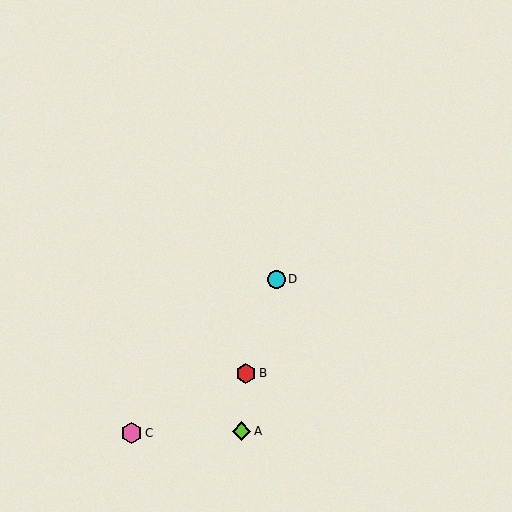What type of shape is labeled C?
Shape C is a pink hexagon.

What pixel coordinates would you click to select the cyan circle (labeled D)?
Click at (276, 279) to select the cyan circle D.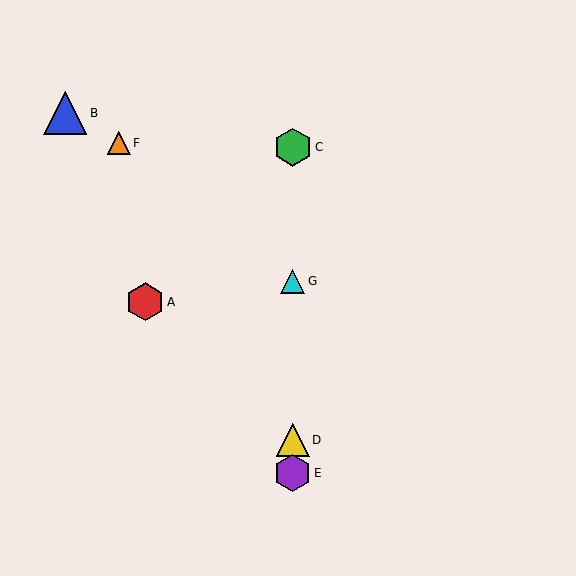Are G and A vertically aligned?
No, G is at x≈293 and A is at x≈145.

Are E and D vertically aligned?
Yes, both are at x≈293.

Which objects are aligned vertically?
Objects C, D, E, G are aligned vertically.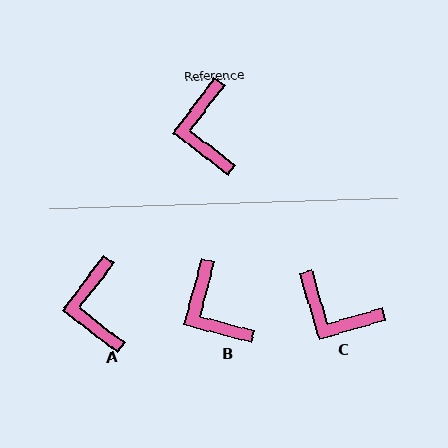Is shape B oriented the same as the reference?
No, it is off by about 22 degrees.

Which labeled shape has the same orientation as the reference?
A.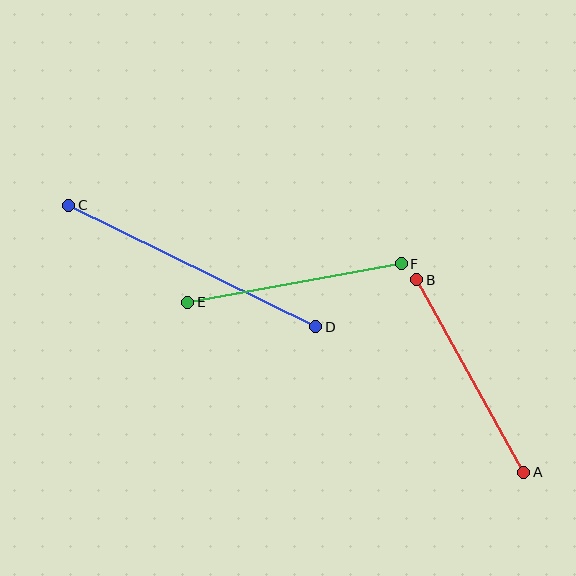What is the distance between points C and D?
The distance is approximately 275 pixels.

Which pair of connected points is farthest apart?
Points C and D are farthest apart.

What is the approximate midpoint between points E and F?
The midpoint is at approximately (294, 283) pixels.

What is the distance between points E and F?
The distance is approximately 217 pixels.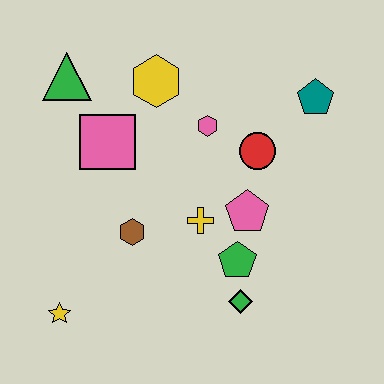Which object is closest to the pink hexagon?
The red circle is closest to the pink hexagon.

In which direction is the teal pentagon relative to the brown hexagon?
The teal pentagon is to the right of the brown hexagon.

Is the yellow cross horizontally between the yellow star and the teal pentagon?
Yes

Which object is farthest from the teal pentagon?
The yellow star is farthest from the teal pentagon.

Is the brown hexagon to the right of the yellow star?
Yes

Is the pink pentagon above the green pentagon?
Yes